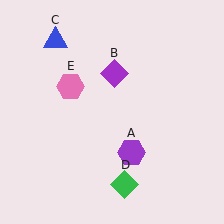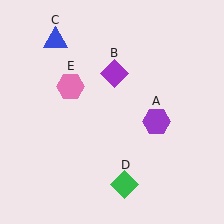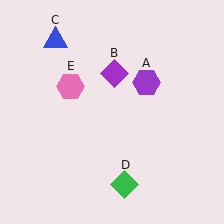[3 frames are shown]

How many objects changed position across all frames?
1 object changed position: purple hexagon (object A).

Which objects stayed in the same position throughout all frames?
Purple diamond (object B) and blue triangle (object C) and green diamond (object D) and pink hexagon (object E) remained stationary.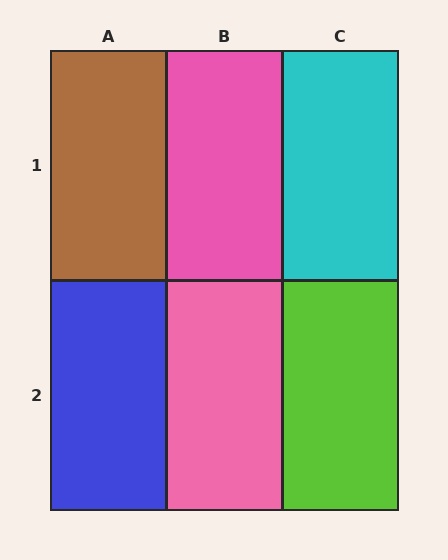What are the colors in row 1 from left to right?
Brown, pink, cyan.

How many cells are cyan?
1 cell is cyan.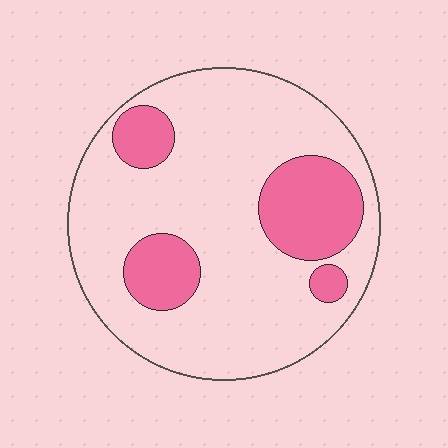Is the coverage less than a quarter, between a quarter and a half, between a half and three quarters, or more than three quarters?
Less than a quarter.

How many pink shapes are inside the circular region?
4.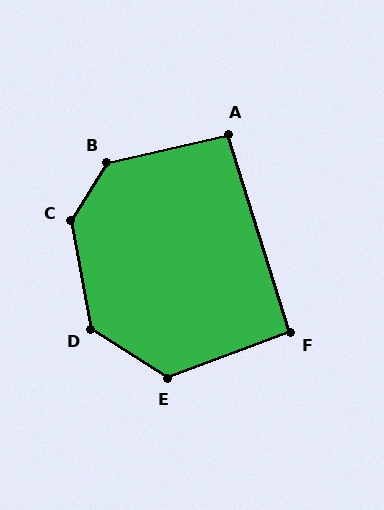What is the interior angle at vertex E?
Approximately 127 degrees (obtuse).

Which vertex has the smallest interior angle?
F, at approximately 93 degrees.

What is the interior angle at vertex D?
Approximately 132 degrees (obtuse).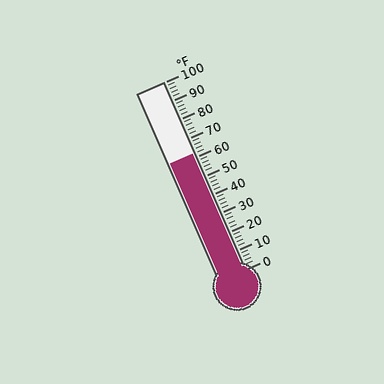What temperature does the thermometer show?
The thermometer shows approximately 62°F.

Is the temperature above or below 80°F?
The temperature is below 80°F.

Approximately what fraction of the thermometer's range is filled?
The thermometer is filled to approximately 60% of its range.